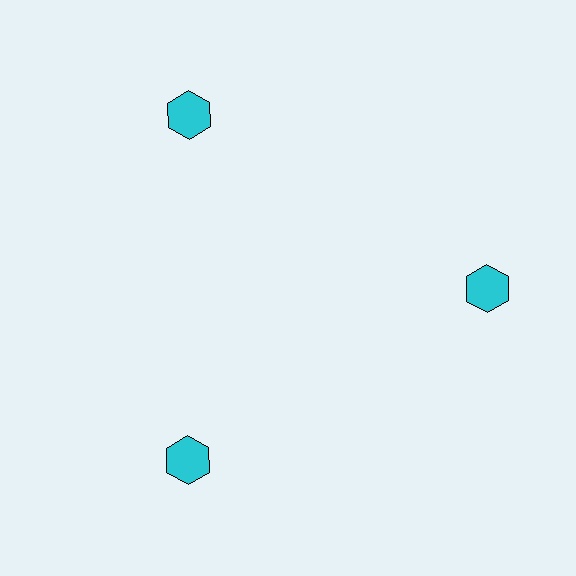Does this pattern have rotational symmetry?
Yes, this pattern has 3-fold rotational symmetry. It looks the same after rotating 120 degrees around the center.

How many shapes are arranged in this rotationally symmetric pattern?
There are 3 shapes, arranged in 3 groups of 1.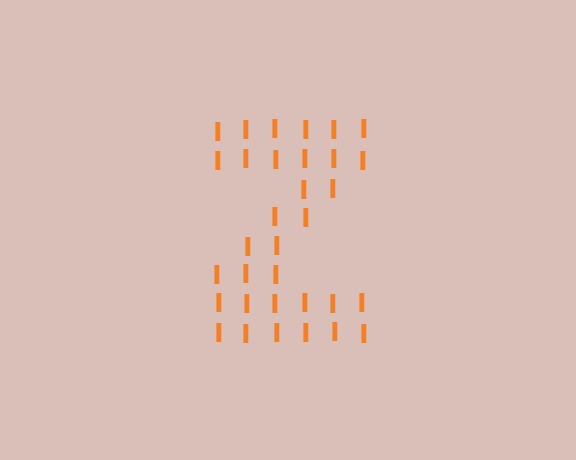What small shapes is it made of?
It is made of small letter I's.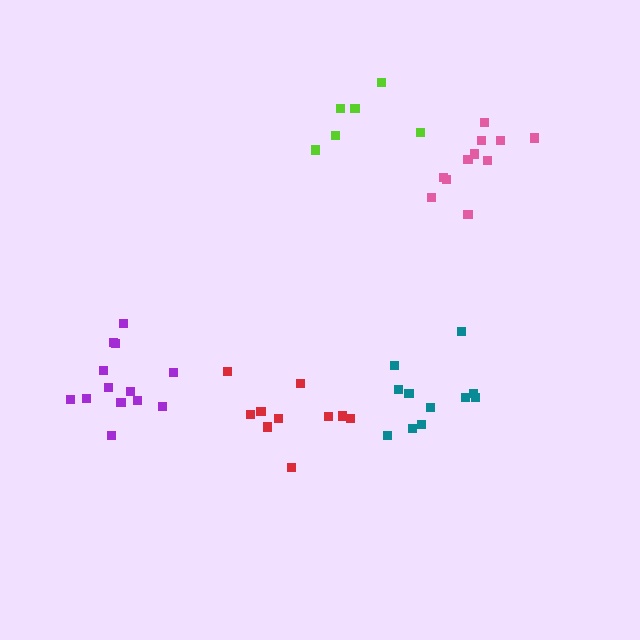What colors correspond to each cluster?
The clusters are colored: pink, teal, red, purple, lime.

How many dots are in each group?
Group 1: 11 dots, Group 2: 11 dots, Group 3: 10 dots, Group 4: 13 dots, Group 5: 7 dots (52 total).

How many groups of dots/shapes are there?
There are 5 groups.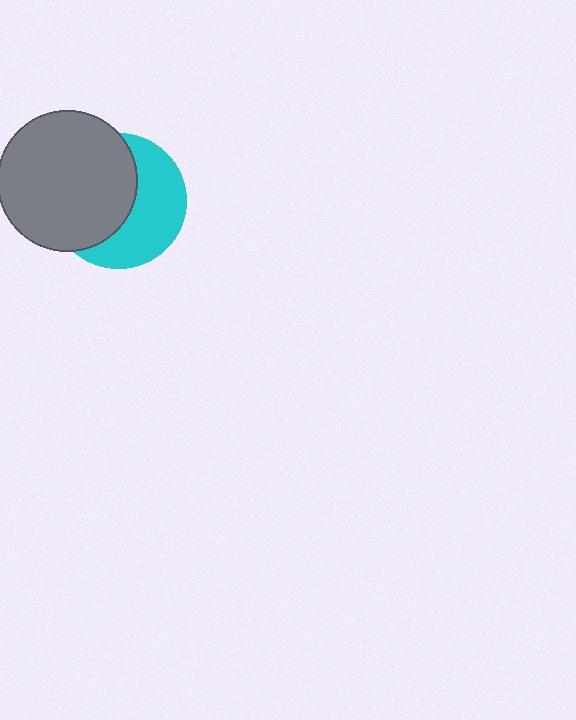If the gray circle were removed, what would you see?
You would see the complete cyan circle.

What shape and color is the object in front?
The object in front is a gray circle.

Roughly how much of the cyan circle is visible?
About half of it is visible (roughly 47%).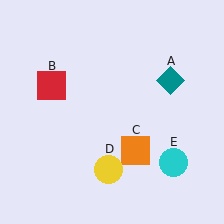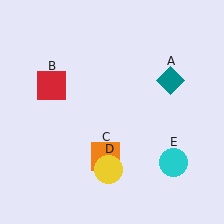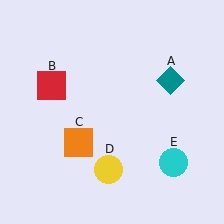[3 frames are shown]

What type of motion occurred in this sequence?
The orange square (object C) rotated clockwise around the center of the scene.